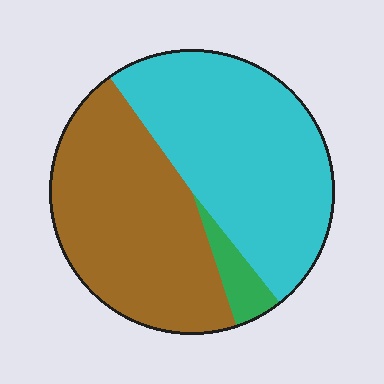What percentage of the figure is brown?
Brown covers 45% of the figure.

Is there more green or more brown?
Brown.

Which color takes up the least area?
Green, at roughly 5%.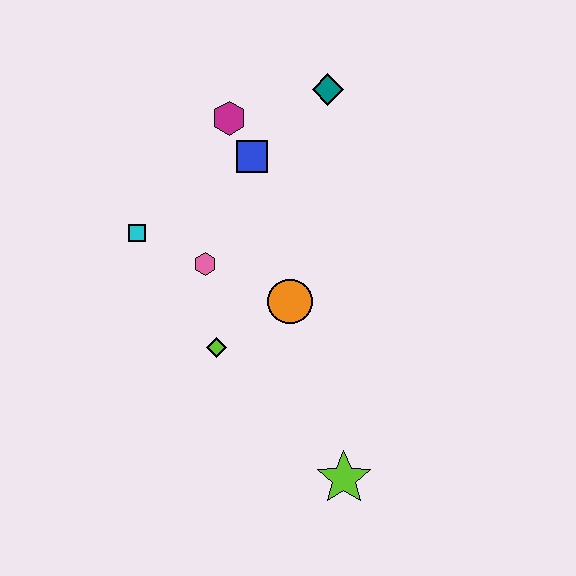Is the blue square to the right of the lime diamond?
Yes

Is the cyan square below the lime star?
No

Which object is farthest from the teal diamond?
The lime star is farthest from the teal diamond.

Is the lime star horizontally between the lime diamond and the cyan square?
No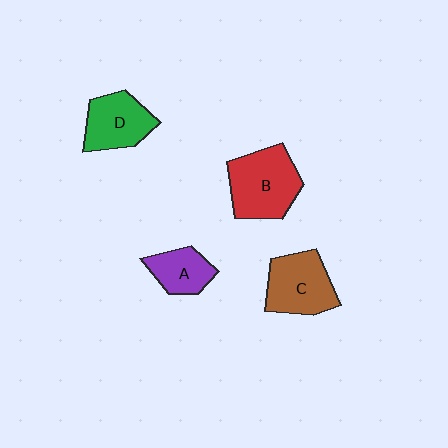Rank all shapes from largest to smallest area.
From largest to smallest: B (red), C (brown), D (green), A (purple).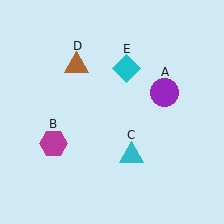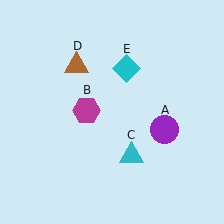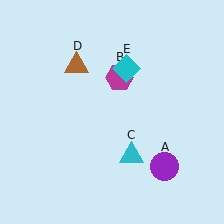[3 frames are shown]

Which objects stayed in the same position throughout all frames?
Cyan triangle (object C) and brown triangle (object D) and cyan diamond (object E) remained stationary.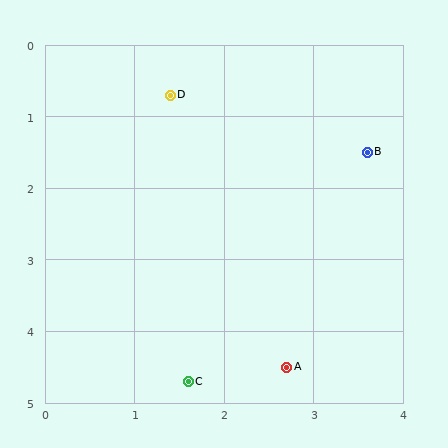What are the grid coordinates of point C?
Point C is at approximately (1.6, 4.7).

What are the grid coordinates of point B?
Point B is at approximately (3.6, 1.5).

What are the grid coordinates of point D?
Point D is at approximately (1.4, 0.7).